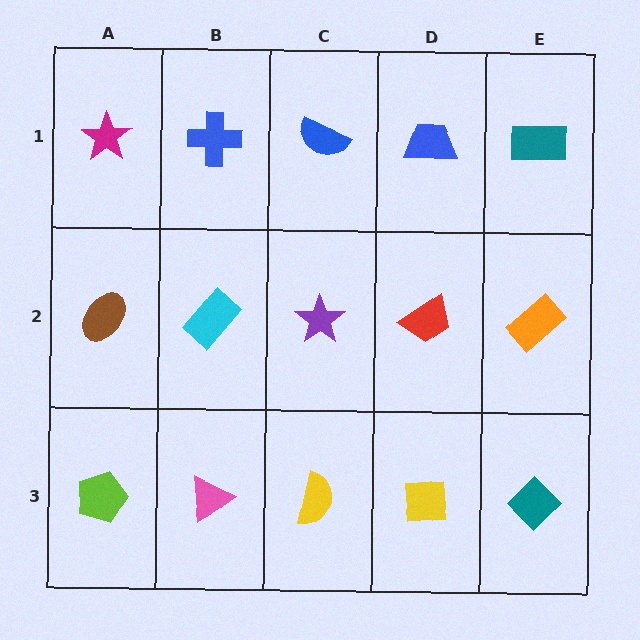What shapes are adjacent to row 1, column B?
A cyan rectangle (row 2, column B), a magenta star (row 1, column A), a blue semicircle (row 1, column C).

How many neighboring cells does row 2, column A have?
3.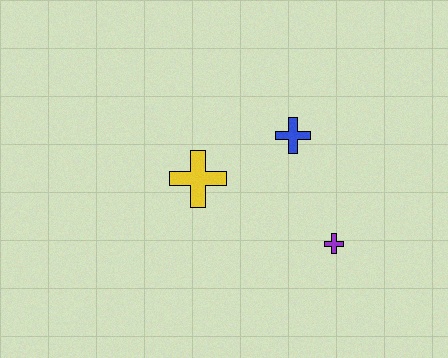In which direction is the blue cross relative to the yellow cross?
The blue cross is to the right of the yellow cross.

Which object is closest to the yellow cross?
The blue cross is closest to the yellow cross.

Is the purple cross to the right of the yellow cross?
Yes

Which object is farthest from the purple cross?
The yellow cross is farthest from the purple cross.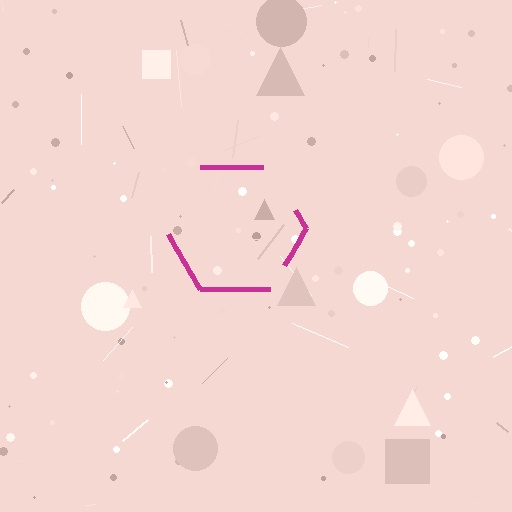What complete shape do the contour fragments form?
The contour fragments form a hexagon.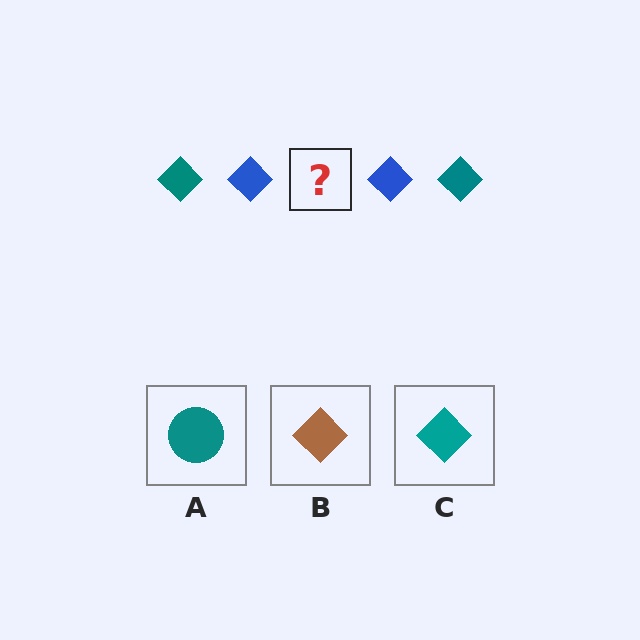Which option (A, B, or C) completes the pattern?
C.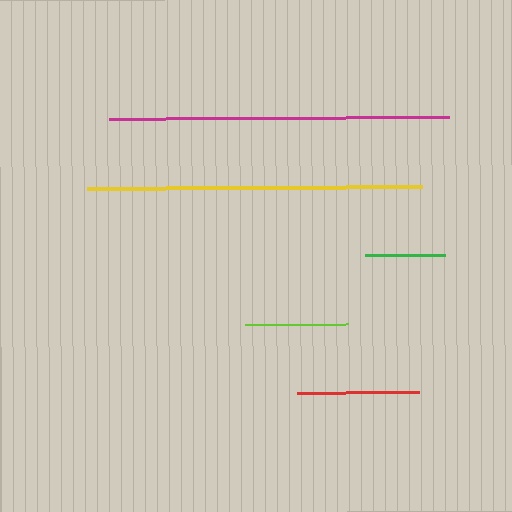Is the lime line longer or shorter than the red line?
The red line is longer than the lime line.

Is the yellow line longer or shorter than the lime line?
The yellow line is longer than the lime line.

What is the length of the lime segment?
The lime segment is approximately 103 pixels long.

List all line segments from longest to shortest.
From longest to shortest: magenta, yellow, red, lime, green.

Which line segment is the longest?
The magenta line is the longest at approximately 340 pixels.